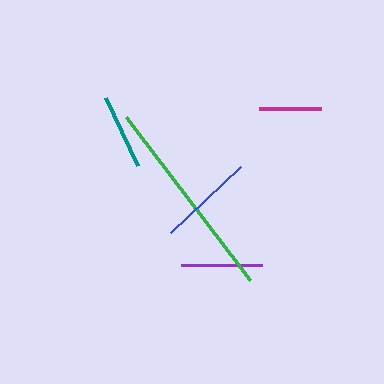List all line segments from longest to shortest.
From longest to shortest: green, blue, purple, teal, magenta.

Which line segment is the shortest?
The magenta line is the shortest at approximately 62 pixels.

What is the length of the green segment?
The green segment is approximately 205 pixels long.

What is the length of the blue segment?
The blue segment is approximately 97 pixels long.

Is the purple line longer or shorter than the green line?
The green line is longer than the purple line.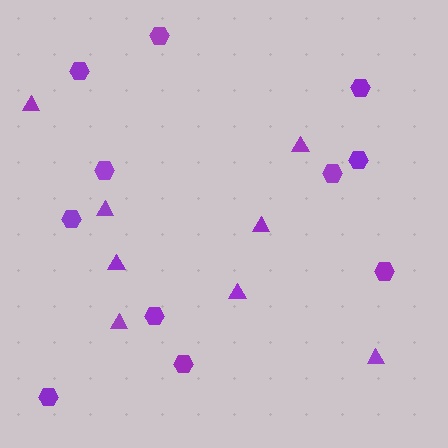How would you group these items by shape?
There are 2 groups: one group of hexagons (11) and one group of triangles (8).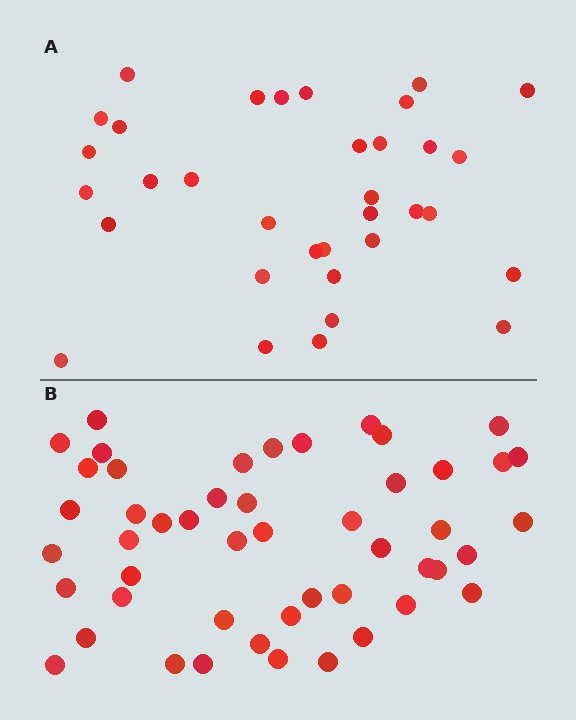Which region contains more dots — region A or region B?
Region B (the bottom region) has more dots.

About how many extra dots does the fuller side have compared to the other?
Region B has approximately 15 more dots than region A.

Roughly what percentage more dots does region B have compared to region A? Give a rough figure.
About 45% more.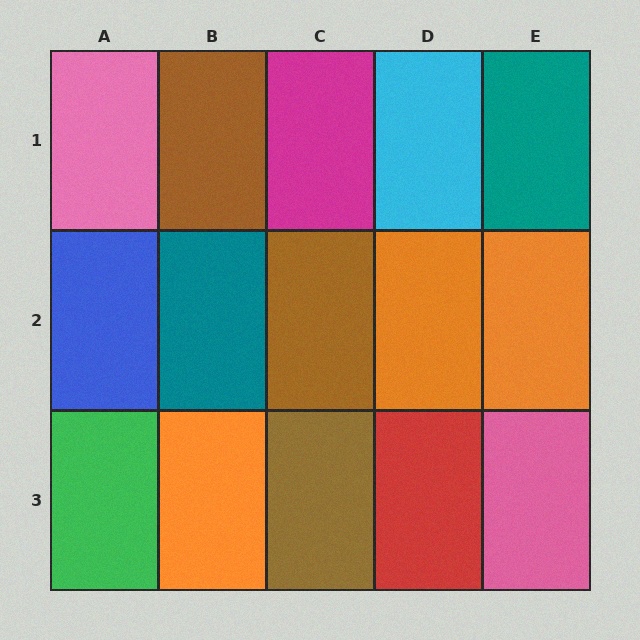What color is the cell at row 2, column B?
Teal.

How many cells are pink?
2 cells are pink.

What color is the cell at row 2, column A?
Blue.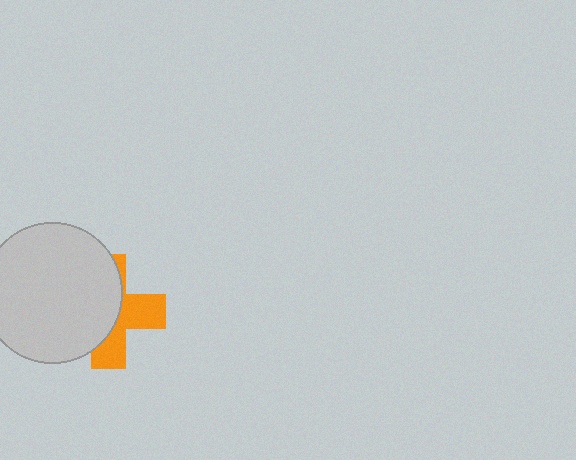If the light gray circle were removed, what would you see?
You would see the complete orange cross.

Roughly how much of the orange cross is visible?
A small part of it is visible (roughly 44%).